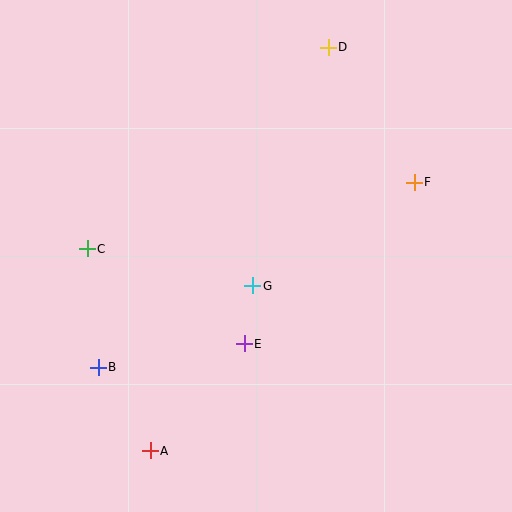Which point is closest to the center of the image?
Point G at (253, 286) is closest to the center.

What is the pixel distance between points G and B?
The distance between G and B is 175 pixels.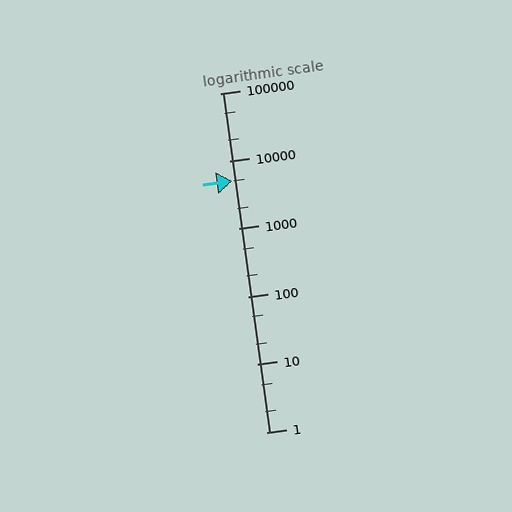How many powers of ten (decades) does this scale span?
The scale spans 5 decades, from 1 to 100000.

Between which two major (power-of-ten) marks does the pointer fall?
The pointer is between 1000 and 10000.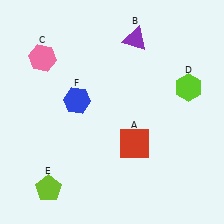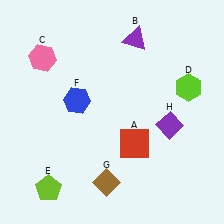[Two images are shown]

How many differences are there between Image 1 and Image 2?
There are 2 differences between the two images.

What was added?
A brown diamond (G), a purple diamond (H) were added in Image 2.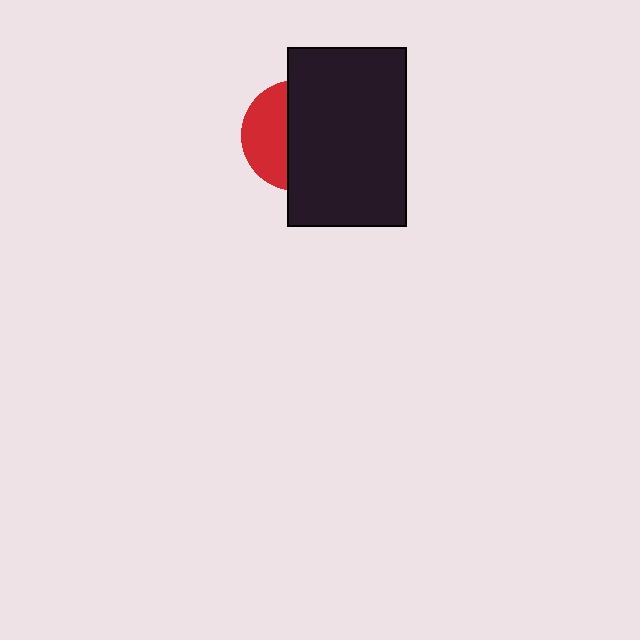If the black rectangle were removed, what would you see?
You would see the complete red circle.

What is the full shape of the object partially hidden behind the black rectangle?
The partially hidden object is a red circle.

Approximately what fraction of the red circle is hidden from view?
Roughly 60% of the red circle is hidden behind the black rectangle.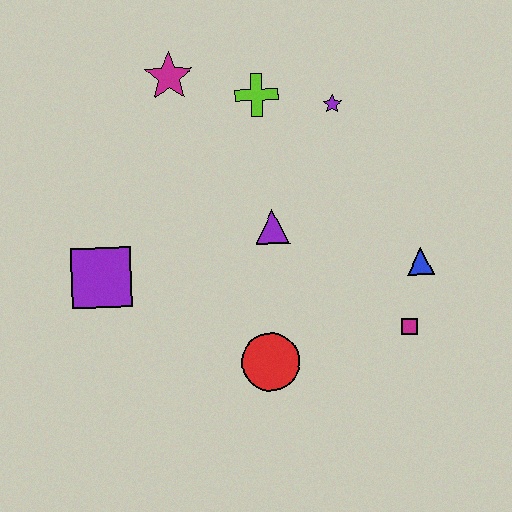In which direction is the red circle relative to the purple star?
The red circle is below the purple star.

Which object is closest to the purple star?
The lime cross is closest to the purple star.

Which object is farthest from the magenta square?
The magenta star is farthest from the magenta square.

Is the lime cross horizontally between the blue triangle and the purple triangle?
No